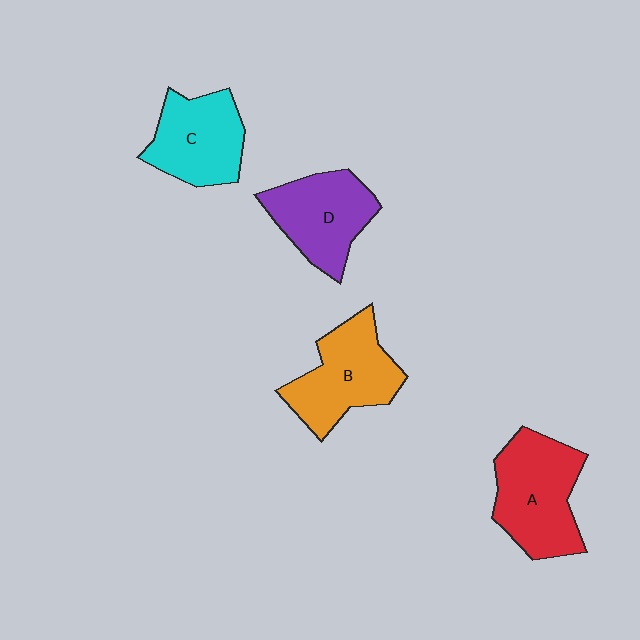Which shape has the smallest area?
Shape C (cyan).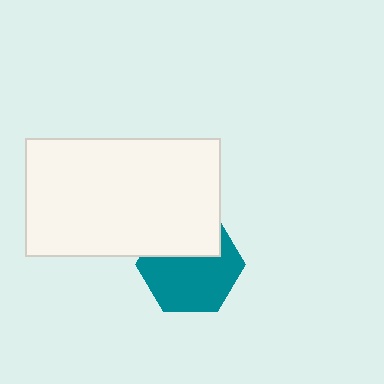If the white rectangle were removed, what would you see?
You would see the complete teal hexagon.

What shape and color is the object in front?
The object in front is a white rectangle.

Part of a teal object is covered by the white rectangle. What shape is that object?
It is a hexagon.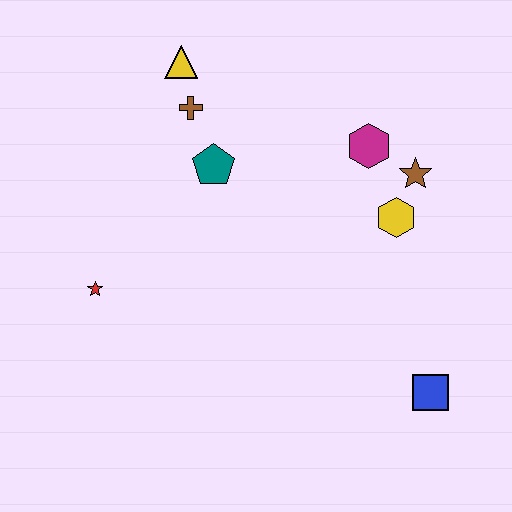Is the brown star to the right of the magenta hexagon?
Yes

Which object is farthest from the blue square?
The yellow triangle is farthest from the blue square.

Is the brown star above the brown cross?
No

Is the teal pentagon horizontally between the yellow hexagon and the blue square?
No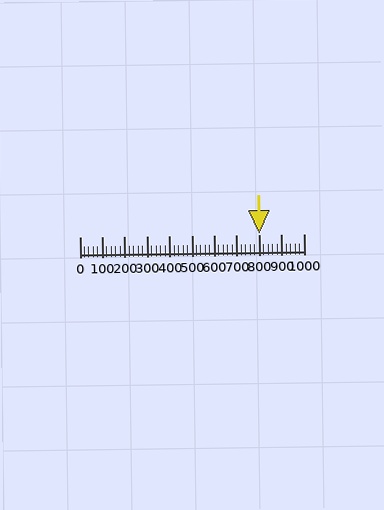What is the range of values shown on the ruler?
The ruler shows values from 0 to 1000.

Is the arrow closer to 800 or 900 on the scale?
The arrow is closer to 800.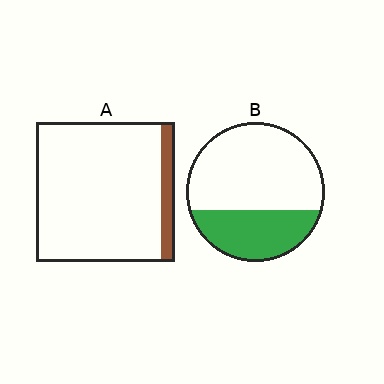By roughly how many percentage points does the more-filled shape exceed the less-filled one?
By roughly 25 percentage points (B over A).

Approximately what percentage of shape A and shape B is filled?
A is approximately 10% and B is approximately 35%.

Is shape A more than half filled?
No.